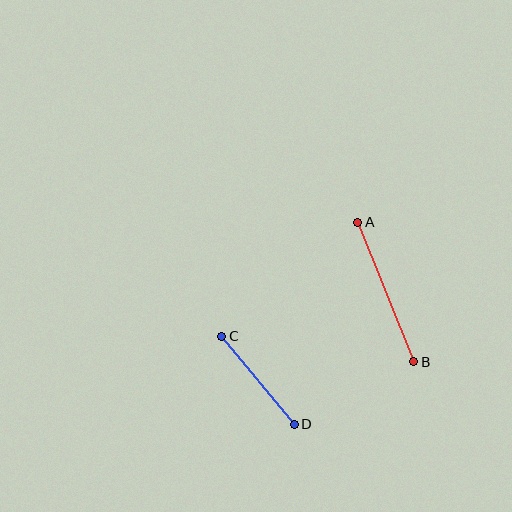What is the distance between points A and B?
The distance is approximately 151 pixels.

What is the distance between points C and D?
The distance is approximately 114 pixels.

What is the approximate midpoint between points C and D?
The midpoint is at approximately (258, 380) pixels.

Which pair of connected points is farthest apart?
Points A and B are farthest apart.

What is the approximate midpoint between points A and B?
The midpoint is at approximately (386, 292) pixels.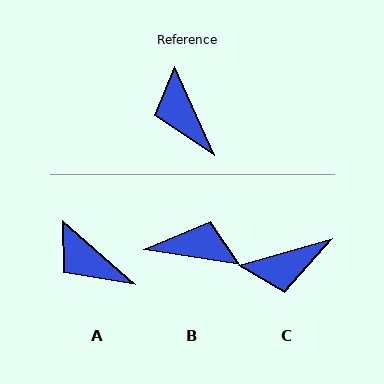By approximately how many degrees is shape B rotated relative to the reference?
Approximately 123 degrees clockwise.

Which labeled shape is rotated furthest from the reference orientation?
B, about 123 degrees away.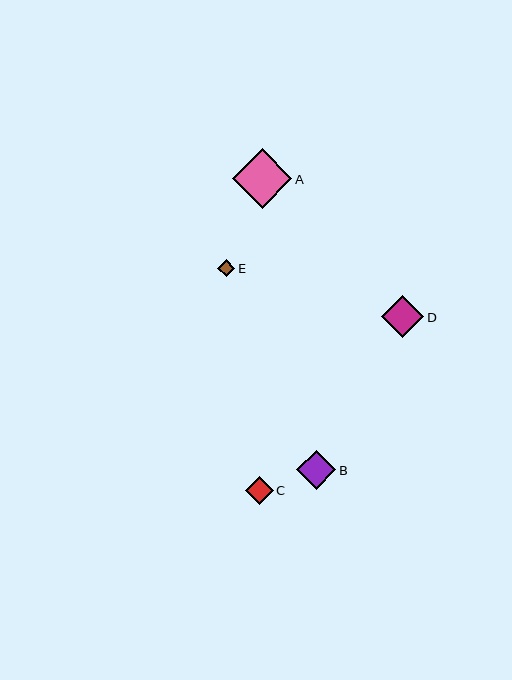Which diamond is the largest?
Diamond A is the largest with a size of approximately 59 pixels.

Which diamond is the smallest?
Diamond E is the smallest with a size of approximately 17 pixels.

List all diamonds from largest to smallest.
From largest to smallest: A, D, B, C, E.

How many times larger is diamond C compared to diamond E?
Diamond C is approximately 1.6 times the size of diamond E.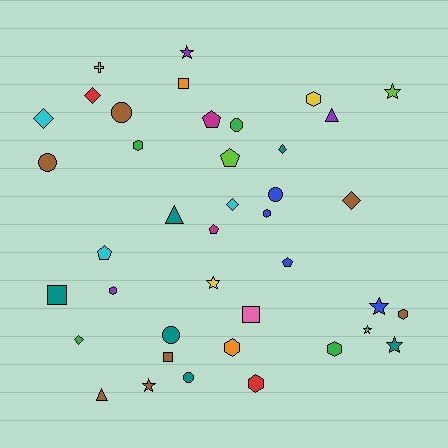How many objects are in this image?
There are 40 objects.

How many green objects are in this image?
There are 4 green objects.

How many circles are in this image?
There are 6 circles.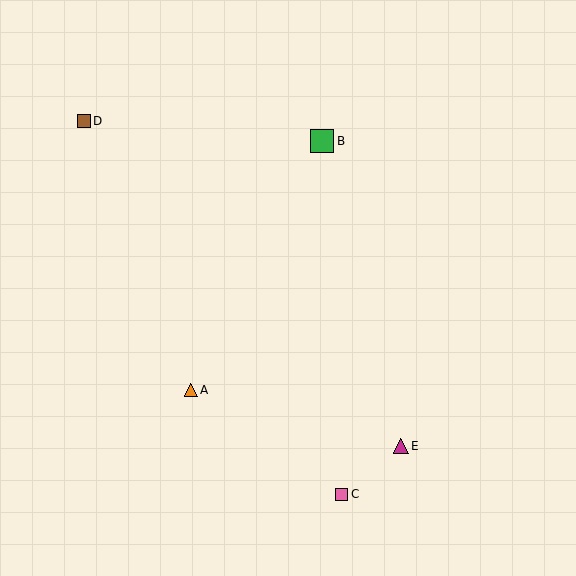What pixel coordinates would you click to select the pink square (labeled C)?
Click at (342, 494) to select the pink square C.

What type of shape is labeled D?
Shape D is a brown square.